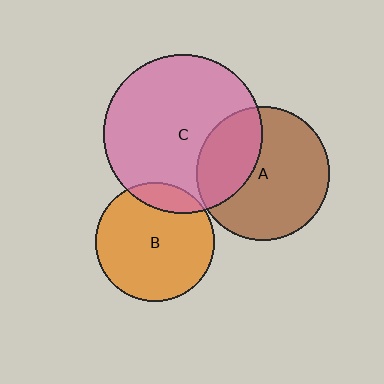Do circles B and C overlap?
Yes.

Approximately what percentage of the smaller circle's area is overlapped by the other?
Approximately 15%.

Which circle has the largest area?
Circle C (pink).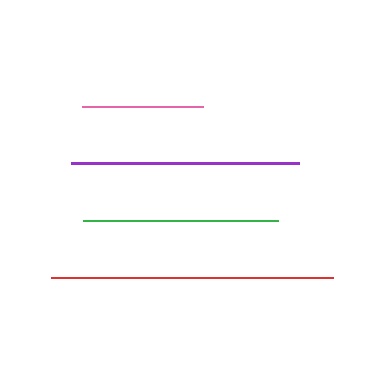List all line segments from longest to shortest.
From longest to shortest: red, purple, green, pink.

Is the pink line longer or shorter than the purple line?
The purple line is longer than the pink line.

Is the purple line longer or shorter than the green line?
The purple line is longer than the green line.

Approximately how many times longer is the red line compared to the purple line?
The red line is approximately 1.2 times the length of the purple line.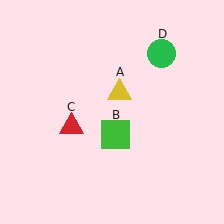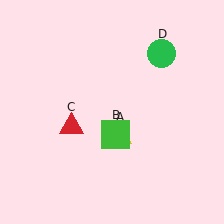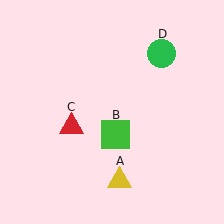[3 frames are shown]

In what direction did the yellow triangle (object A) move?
The yellow triangle (object A) moved down.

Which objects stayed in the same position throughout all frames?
Green square (object B) and red triangle (object C) and green circle (object D) remained stationary.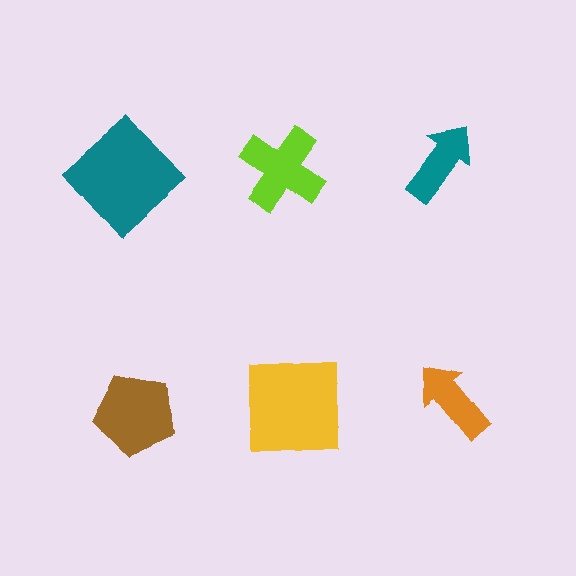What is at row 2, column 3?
An orange arrow.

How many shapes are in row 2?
3 shapes.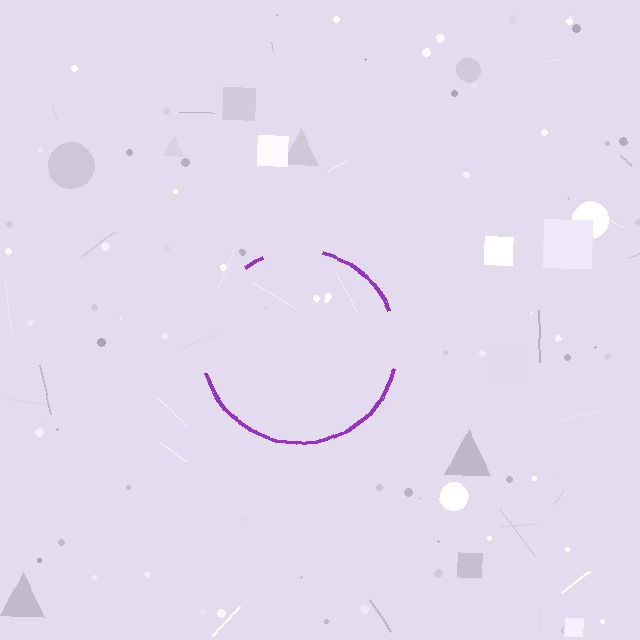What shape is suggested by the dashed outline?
The dashed outline suggests a circle.